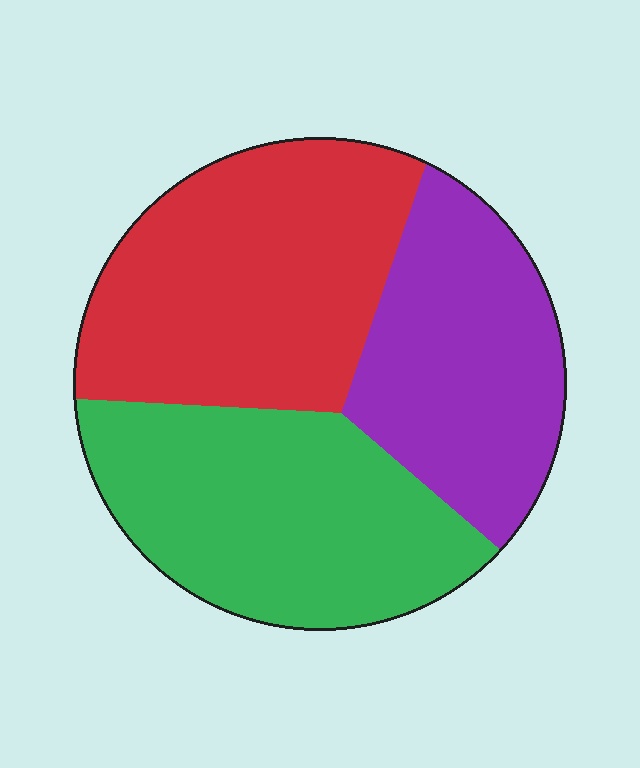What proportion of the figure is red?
Red takes up about three eighths (3/8) of the figure.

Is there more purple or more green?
Green.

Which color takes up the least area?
Purple, at roughly 30%.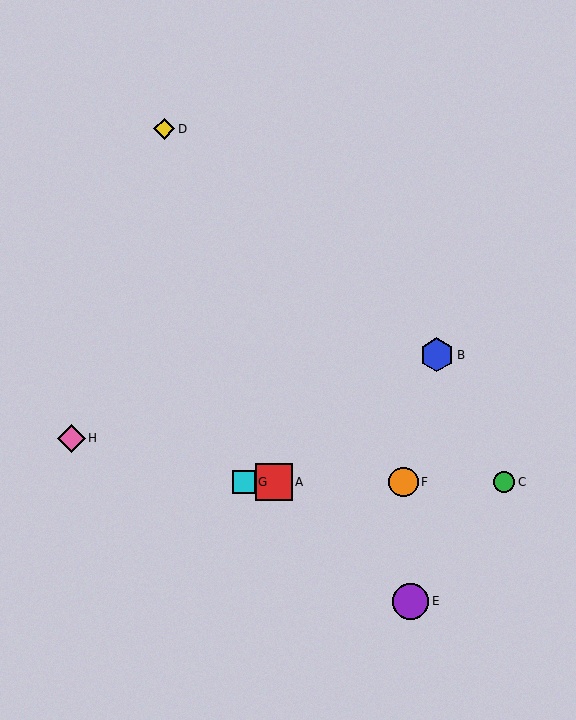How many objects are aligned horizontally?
4 objects (A, C, F, G) are aligned horizontally.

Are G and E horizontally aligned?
No, G is at y≈482 and E is at y≈601.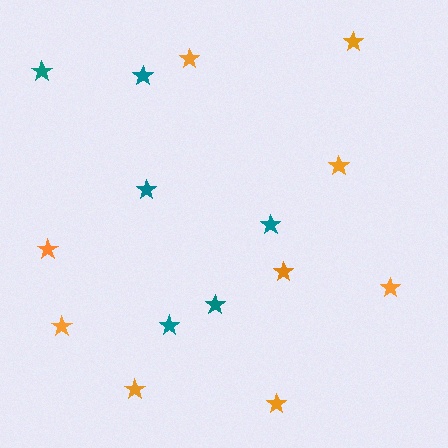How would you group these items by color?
There are 2 groups: one group of orange stars (9) and one group of teal stars (6).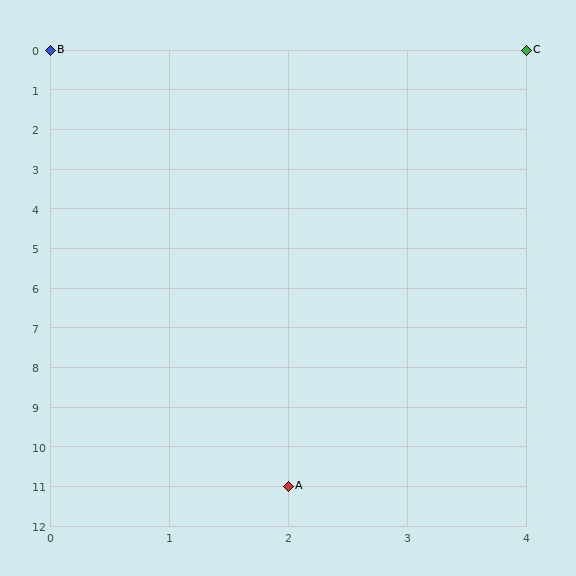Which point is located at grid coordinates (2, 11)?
Point A is at (2, 11).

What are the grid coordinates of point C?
Point C is at grid coordinates (4, 0).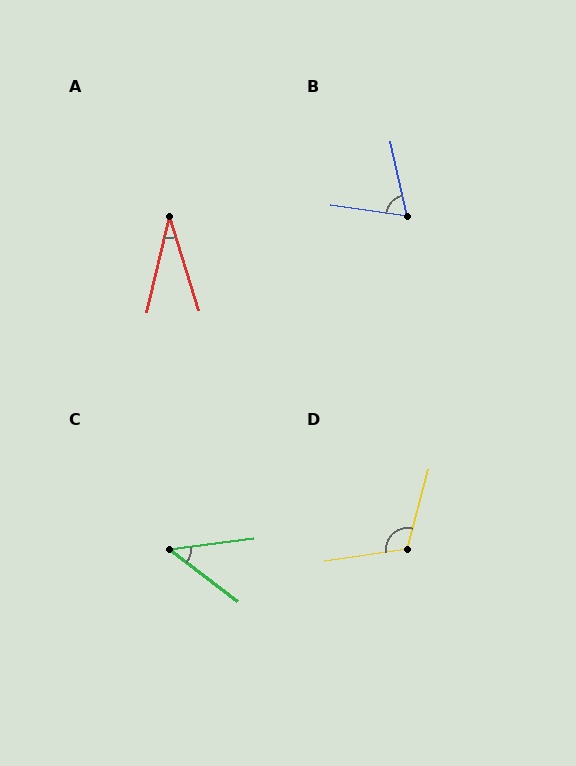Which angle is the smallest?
A, at approximately 31 degrees.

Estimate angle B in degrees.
Approximately 70 degrees.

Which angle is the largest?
D, at approximately 113 degrees.